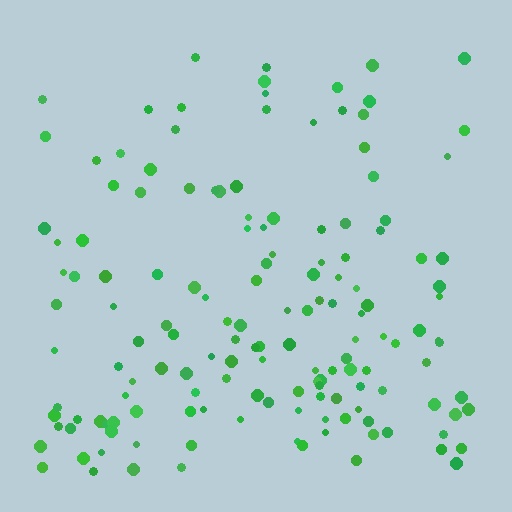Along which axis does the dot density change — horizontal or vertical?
Vertical.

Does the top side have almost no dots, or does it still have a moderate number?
Still a moderate number, just noticeably fewer than the bottom.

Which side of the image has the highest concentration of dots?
The bottom.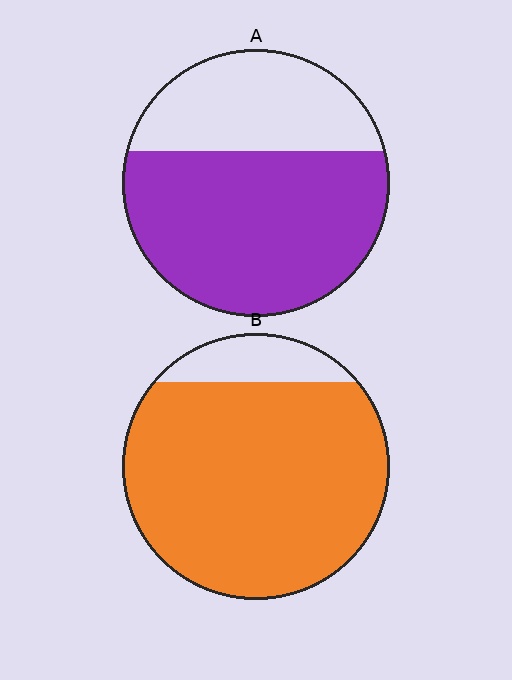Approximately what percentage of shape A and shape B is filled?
A is approximately 65% and B is approximately 85%.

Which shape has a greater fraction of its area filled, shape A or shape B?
Shape B.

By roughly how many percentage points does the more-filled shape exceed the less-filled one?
By roughly 20 percentage points (B over A).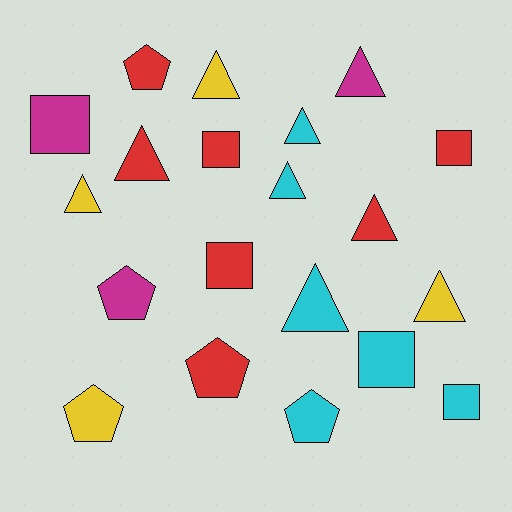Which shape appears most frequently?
Triangle, with 9 objects.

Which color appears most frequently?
Red, with 7 objects.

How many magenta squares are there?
There is 1 magenta square.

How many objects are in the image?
There are 20 objects.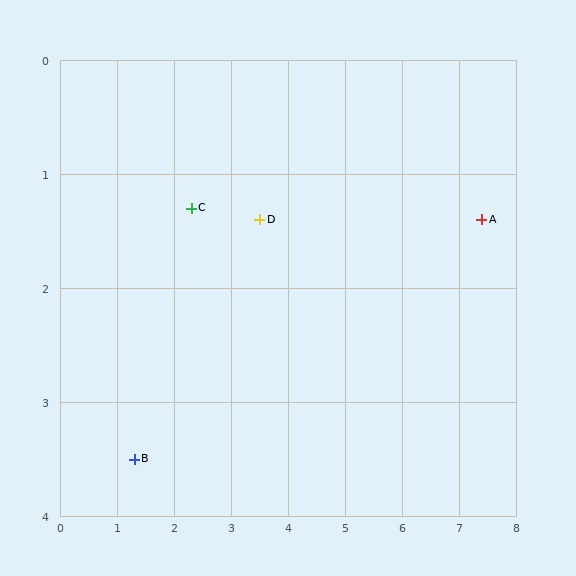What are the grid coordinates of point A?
Point A is at approximately (7.4, 1.4).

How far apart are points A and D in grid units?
Points A and D are about 3.9 grid units apart.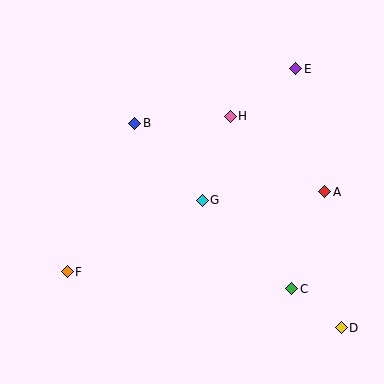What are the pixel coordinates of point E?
Point E is at (296, 69).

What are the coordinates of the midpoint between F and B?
The midpoint between F and B is at (101, 197).